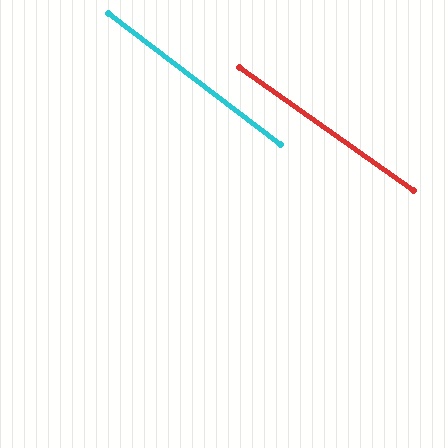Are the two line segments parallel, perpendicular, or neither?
Parallel — their directions differ by only 1.7°.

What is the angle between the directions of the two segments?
Approximately 2 degrees.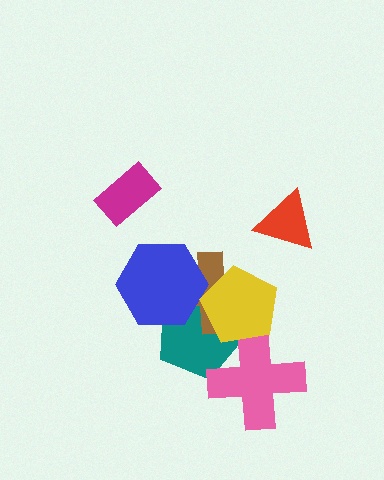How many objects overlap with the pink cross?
2 objects overlap with the pink cross.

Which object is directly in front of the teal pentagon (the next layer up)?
The brown cross is directly in front of the teal pentagon.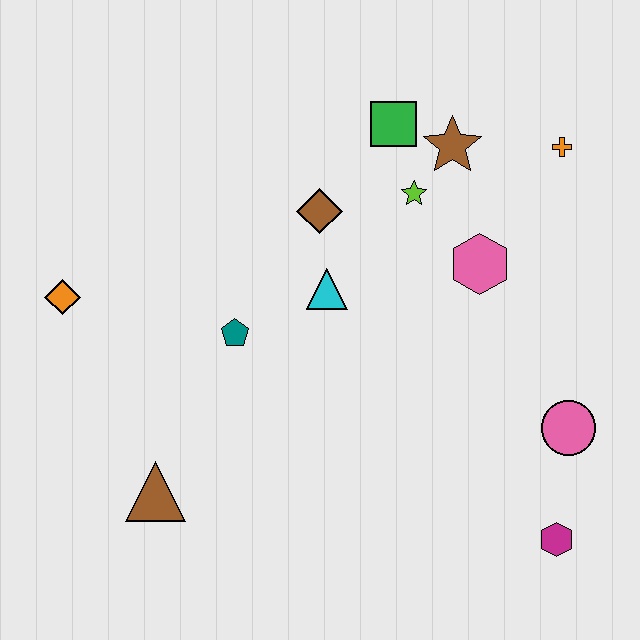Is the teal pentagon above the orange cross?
No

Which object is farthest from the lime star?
The brown triangle is farthest from the lime star.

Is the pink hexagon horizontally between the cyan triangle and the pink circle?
Yes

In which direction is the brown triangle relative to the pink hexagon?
The brown triangle is to the left of the pink hexagon.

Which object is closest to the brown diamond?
The cyan triangle is closest to the brown diamond.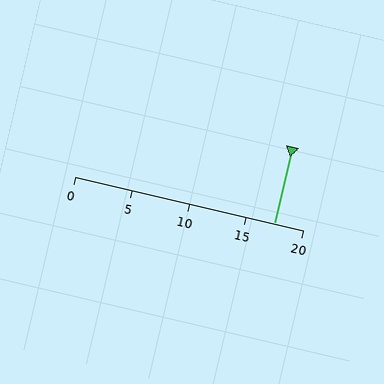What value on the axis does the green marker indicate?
The marker indicates approximately 17.5.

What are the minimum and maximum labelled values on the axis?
The axis runs from 0 to 20.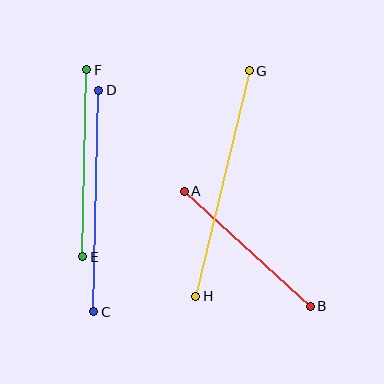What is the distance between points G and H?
The distance is approximately 232 pixels.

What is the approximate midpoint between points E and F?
The midpoint is at approximately (85, 163) pixels.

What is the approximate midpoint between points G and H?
The midpoint is at approximately (222, 184) pixels.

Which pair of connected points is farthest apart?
Points G and H are farthest apart.